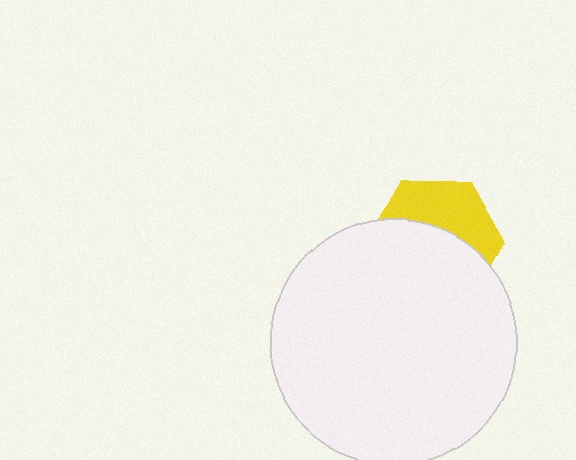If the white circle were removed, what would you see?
You would see the complete yellow hexagon.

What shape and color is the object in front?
The object in front is a white circle.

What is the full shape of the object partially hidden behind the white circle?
The partially hidden object is a yellow hexagon.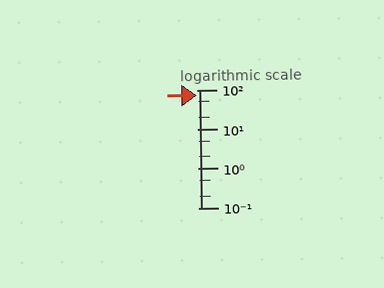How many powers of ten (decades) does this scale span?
The scale spans 3 decades, from 0.1 to 100.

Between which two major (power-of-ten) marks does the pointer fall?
The pointer is between 10 and 100.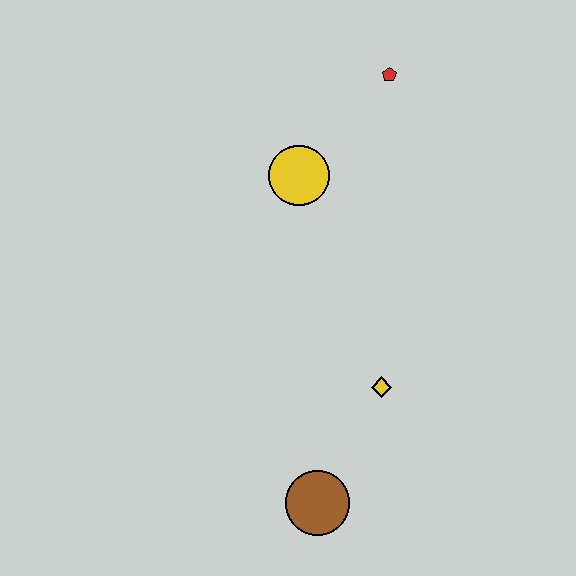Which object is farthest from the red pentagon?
The brown circle is farthest from the red pentagon.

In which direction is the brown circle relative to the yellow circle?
The brown circle is below the yellow circle.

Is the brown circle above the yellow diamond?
No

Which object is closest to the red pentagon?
The yellow circle is closest to the red pentagon.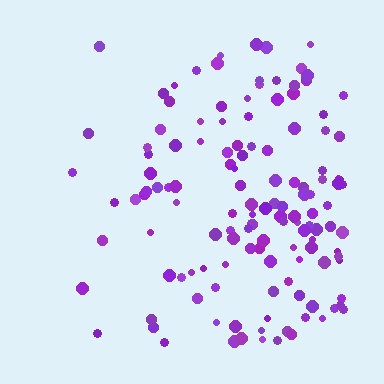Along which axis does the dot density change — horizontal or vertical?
Horizontal.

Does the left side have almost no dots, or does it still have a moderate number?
Still a moderate number, just noticeably fewer than the right.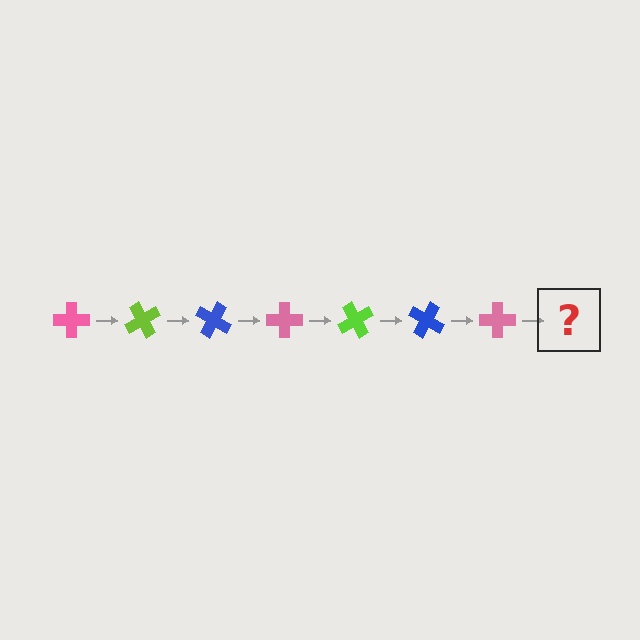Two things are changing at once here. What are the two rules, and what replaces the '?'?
The two rules are that it rotates 60 degrees each step and the color cycles through pink, lime, and blue. The '?' should be a lime cross, rotated 420 degrees from the start.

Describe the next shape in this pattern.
It should be a lime cross, rotated 420 degrees from the start.